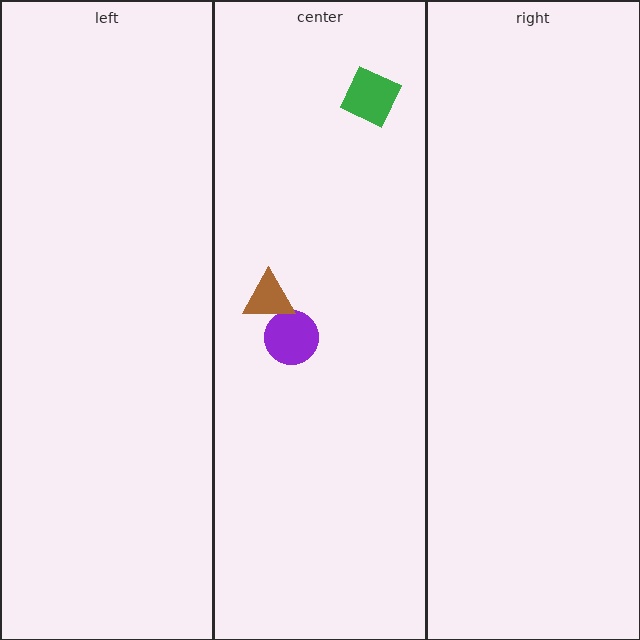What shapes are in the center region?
The green diamond, the purple circle, the brown triangle.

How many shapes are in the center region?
3.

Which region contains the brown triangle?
The center region.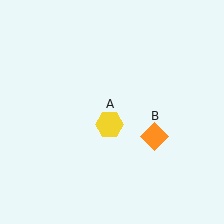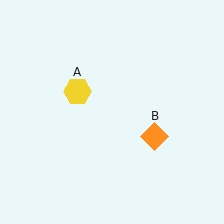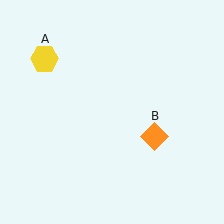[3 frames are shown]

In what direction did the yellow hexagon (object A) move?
The yellow hexagon (object A) moved up and to the left.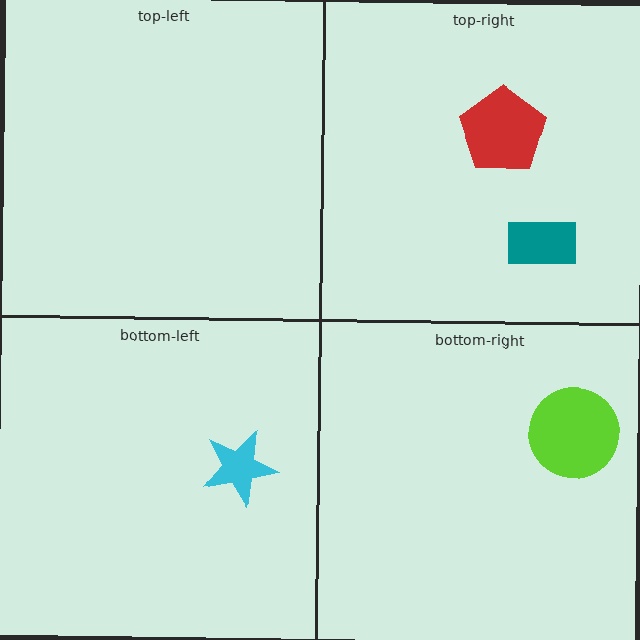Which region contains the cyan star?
The bottom-left region.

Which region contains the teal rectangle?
The top-right region.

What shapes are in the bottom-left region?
The cyan star.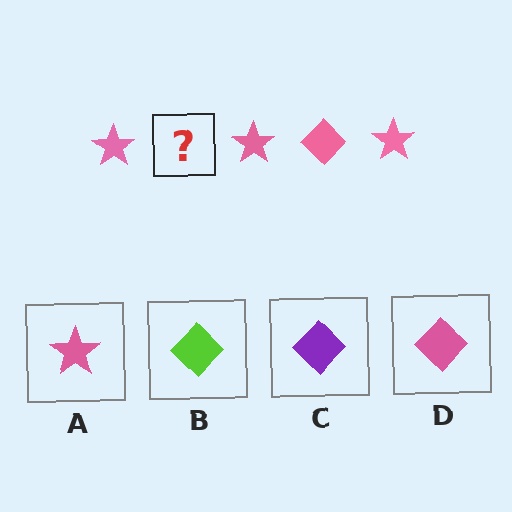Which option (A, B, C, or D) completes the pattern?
D.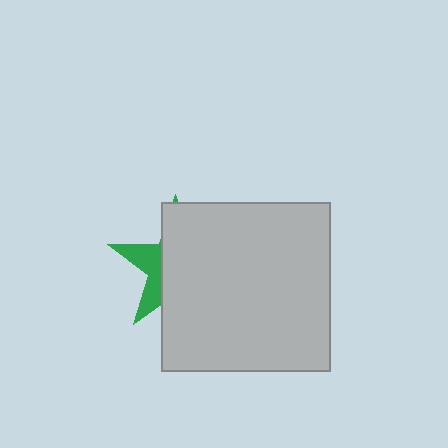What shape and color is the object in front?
The object in front is a light gray square.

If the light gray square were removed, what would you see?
You would see the complete green star.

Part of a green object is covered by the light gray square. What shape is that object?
It is a star.